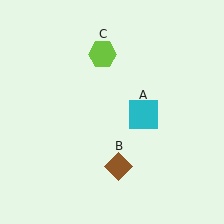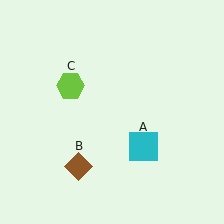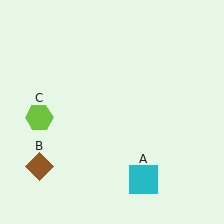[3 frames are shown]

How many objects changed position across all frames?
3 objects changed position: cyan square (object A), brown diamond (object B), lime hexagon (object C).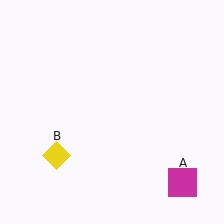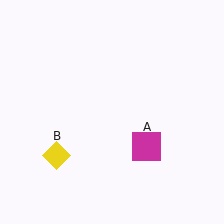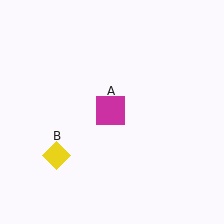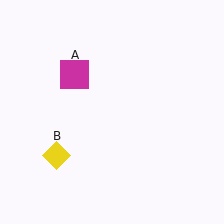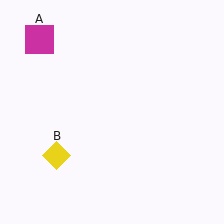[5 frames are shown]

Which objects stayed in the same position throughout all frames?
Yellow diamond (object B) remained stationary.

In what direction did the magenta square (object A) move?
The magenta square (object A) moved up and to the left.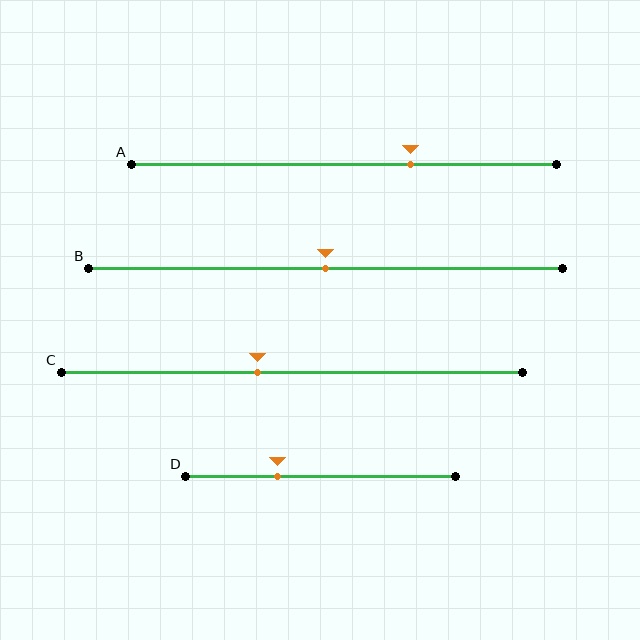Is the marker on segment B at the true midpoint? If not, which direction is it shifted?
Yes, the marker on segment B is at the true midpoint.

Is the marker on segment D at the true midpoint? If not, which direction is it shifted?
No, the marker on segment D is shifted to the left by about 16% of the segment length.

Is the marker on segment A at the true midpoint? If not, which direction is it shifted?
No, the marker on segment A is shifted to the right by about 16% of the segment length.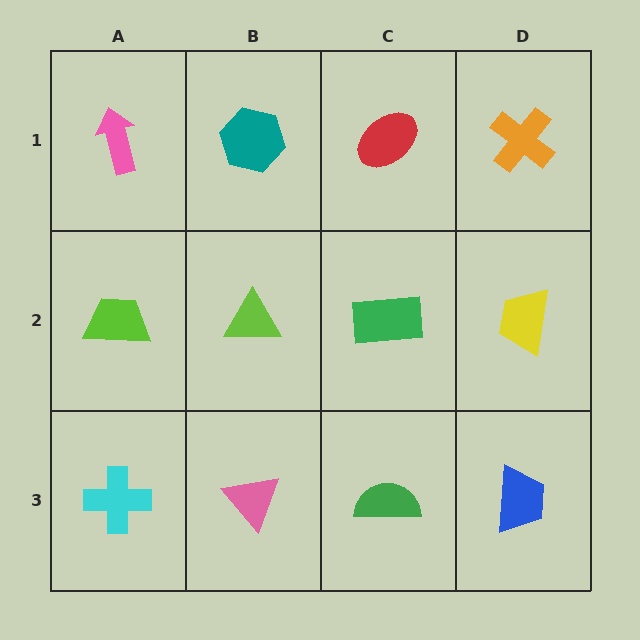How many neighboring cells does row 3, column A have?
2.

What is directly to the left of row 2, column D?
A green rectangle.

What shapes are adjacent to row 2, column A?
A pink arrow (row 1, column A), a cyan cross (row 3, column A), a lime triangle (row 2, column B).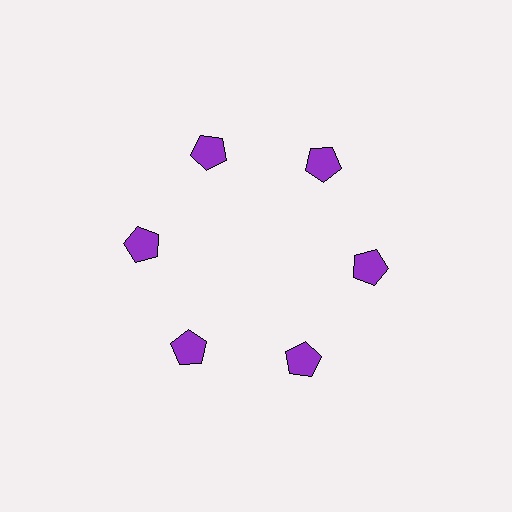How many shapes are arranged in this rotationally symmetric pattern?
There are 6 shapes, arranged in 6 groups of 1.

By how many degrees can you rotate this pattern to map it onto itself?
The pattern maps onto itself every 60 degrees of rotation.